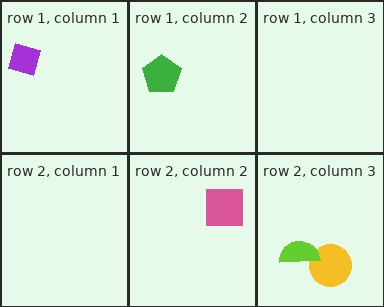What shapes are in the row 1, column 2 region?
The green pentagon.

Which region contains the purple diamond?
The row 1, column 1 region.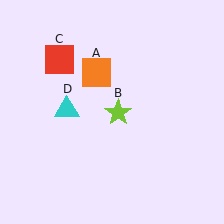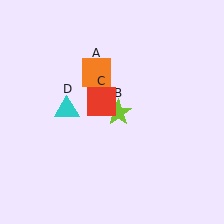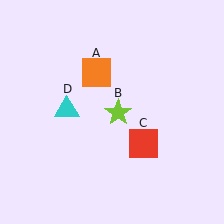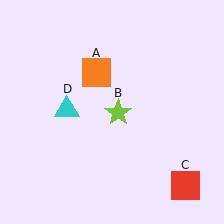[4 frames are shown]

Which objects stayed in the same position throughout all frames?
Orange square (object A) and lime star (object B) and cyan triangle (object D) remained stationary.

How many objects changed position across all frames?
1 object changed position: red square (object C).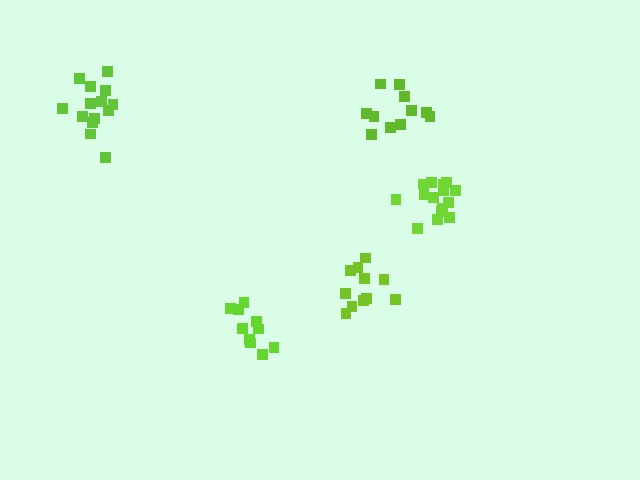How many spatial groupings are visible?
There are 5 spatial groupings.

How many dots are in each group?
Group 1: 10 dots, Group 2: 11 dots, Group 3: 15 dots, Group 4: 11 dots, Group 5: 14 dots (61 total).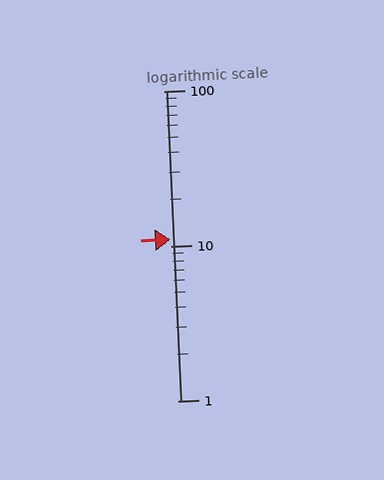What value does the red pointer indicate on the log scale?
The pointer indicates approximately 11.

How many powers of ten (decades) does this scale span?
The scale spans 2 decades, from 1 to 100.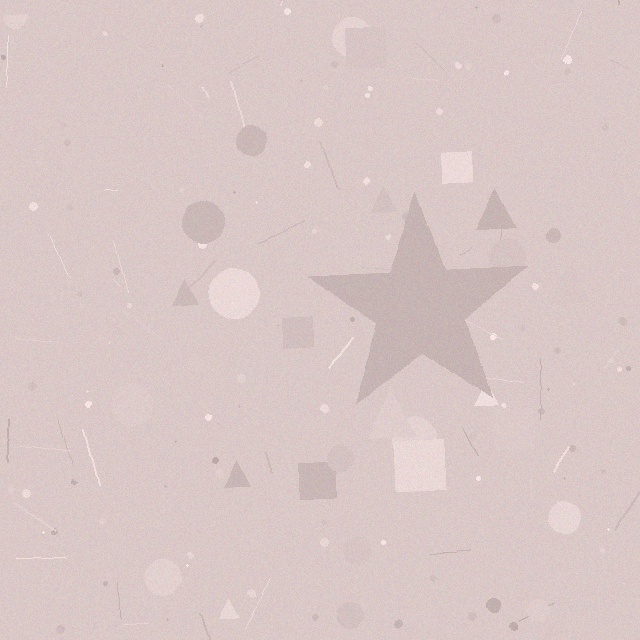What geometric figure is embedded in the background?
A star is embedded in the background.